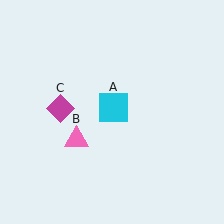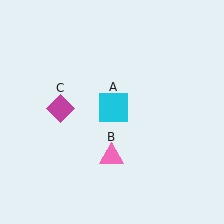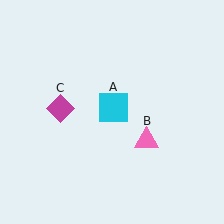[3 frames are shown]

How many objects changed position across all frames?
1 object changed position: pink triangle (object B).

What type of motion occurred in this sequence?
The pink triangle (object B) rotated counterclockwise around the center of the scene.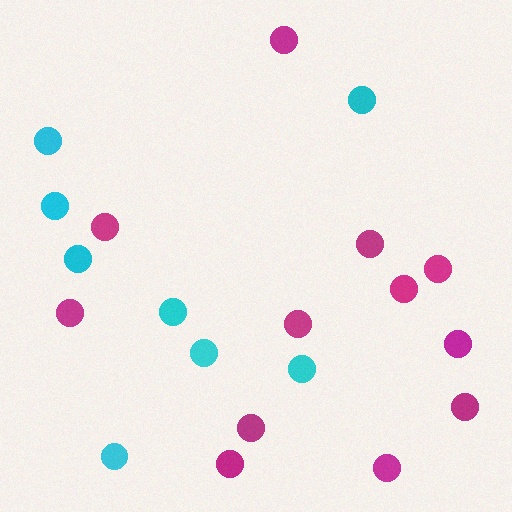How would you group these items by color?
There are 2 groups: one group of cyan circles (8) and one group of magenta circles (12).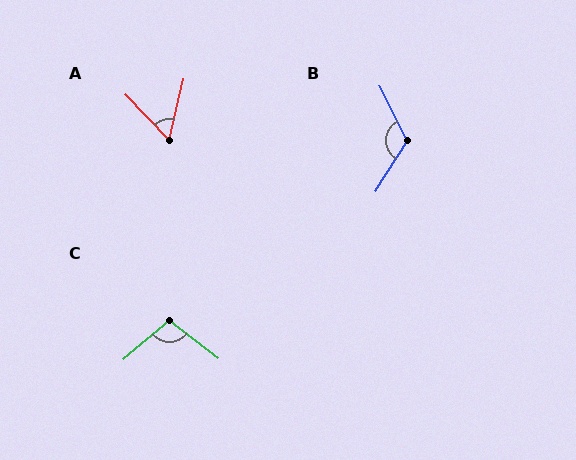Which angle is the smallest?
A, at approximately 58 degrees.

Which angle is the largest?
B, at approximately 121 degrees.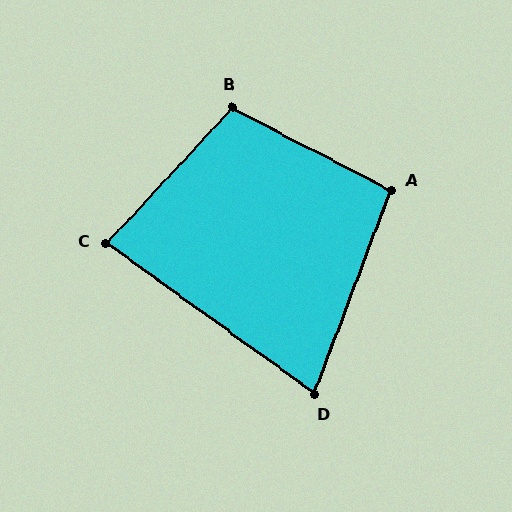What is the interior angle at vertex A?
Approximately 97 degrees (obtuse).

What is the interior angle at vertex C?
Approximately 83 degrees (acute).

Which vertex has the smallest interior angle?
D, at approximately 75 degrees.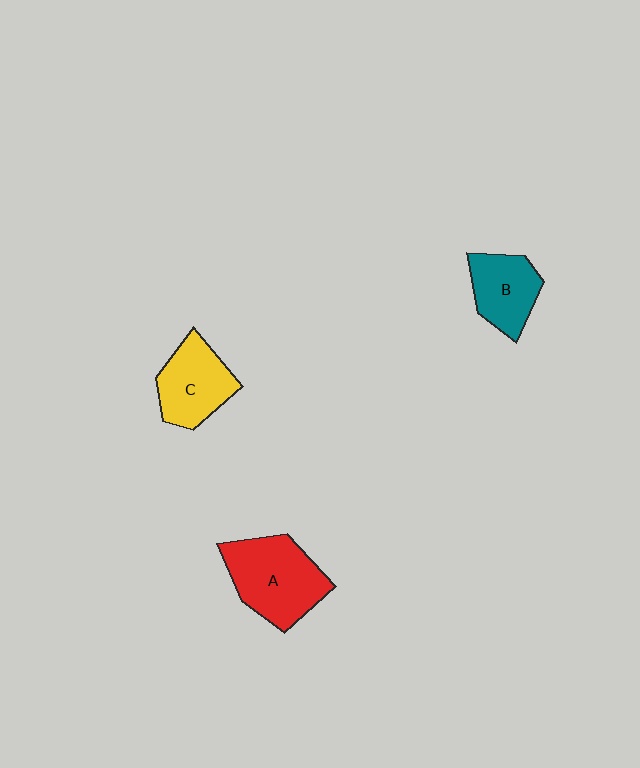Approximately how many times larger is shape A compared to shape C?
Approximately 1.3 times.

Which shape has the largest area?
Shape A (red).